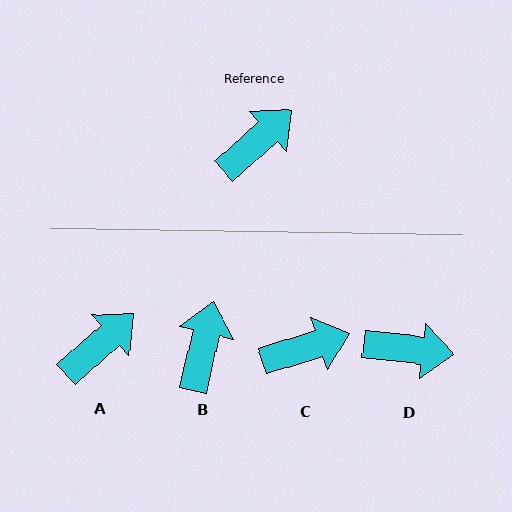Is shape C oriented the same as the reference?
No, it is off by about 24 degrees.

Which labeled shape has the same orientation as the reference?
A.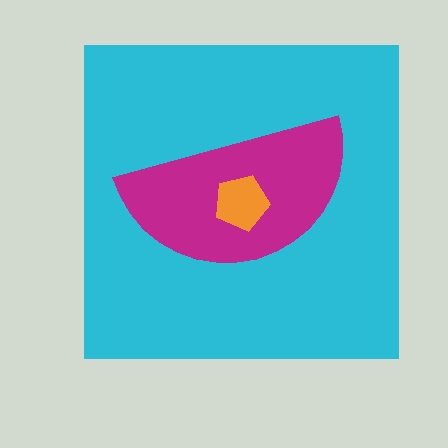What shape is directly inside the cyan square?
The magenta semicircle.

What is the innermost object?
The orange pentagon.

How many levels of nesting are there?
3.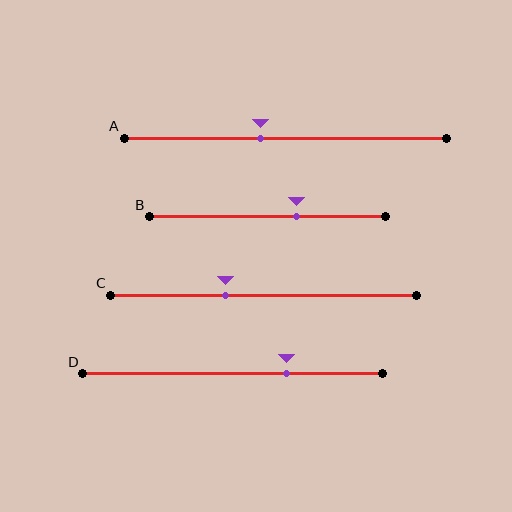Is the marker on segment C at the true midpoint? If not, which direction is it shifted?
No, the marker on segment C is shifted to the left by about 12% of the segment length.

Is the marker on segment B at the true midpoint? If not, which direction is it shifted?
No, the marker on segment B is shifted to the right by about 12% of the segment length.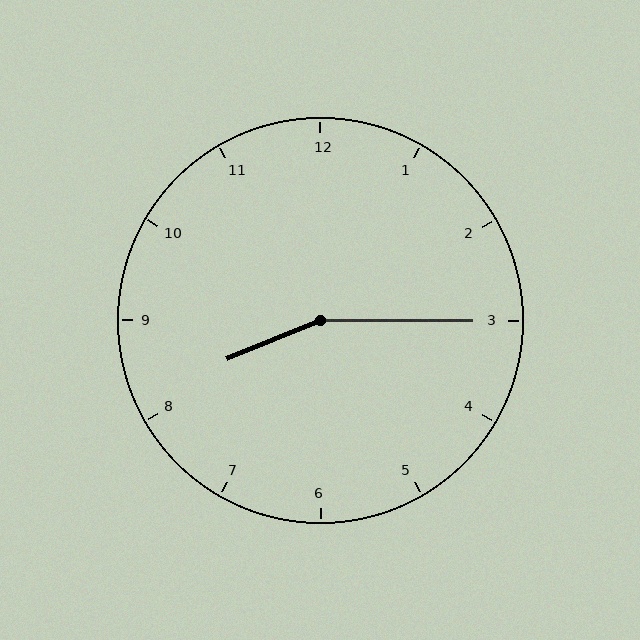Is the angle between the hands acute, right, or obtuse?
It is obtuse.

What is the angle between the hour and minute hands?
Approximately 158 degrees.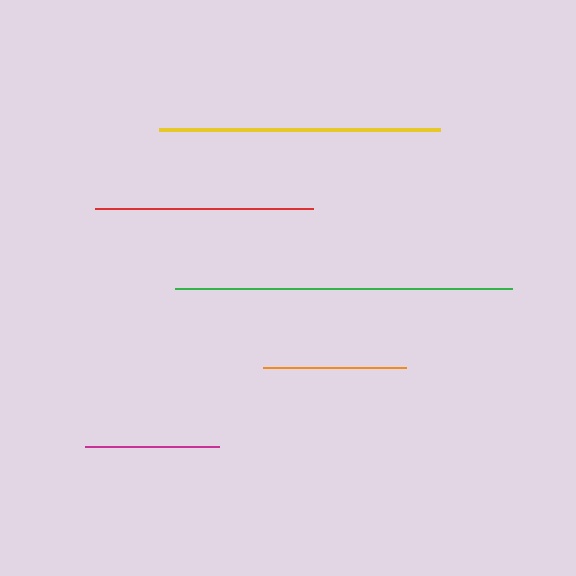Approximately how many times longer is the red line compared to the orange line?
The red line is approximately 1.5 times the length of the orange line.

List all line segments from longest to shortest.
From longest to shortest: green, yellow, red, orange, magenta.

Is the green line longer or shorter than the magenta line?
The green line is longer than the magenta line.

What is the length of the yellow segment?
The yellow segment is approximately 281 pixels long.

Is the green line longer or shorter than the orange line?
The green line is longer than the orange line.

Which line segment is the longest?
The green line is the longest at approximately 337 pixels.